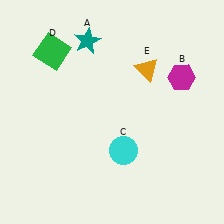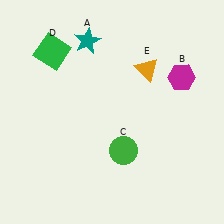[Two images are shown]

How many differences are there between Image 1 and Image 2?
There is 1 difference between the two images.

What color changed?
The circle (C) changed from cyan in Image 1 to green in Image 2.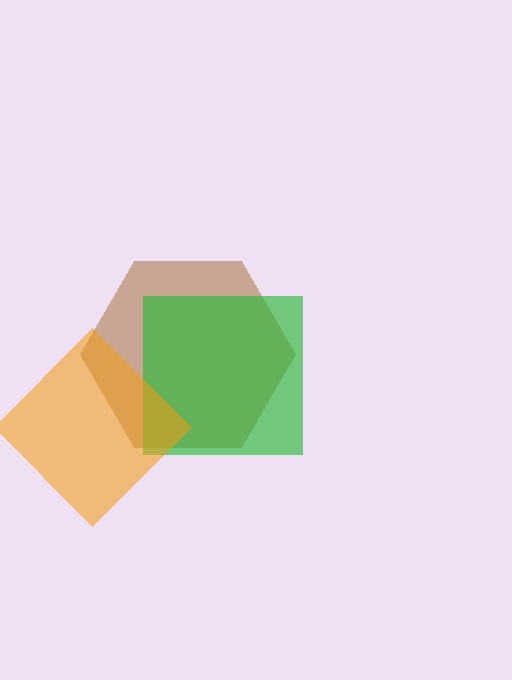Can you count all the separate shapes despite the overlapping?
Yes, there are 3 separate shapes.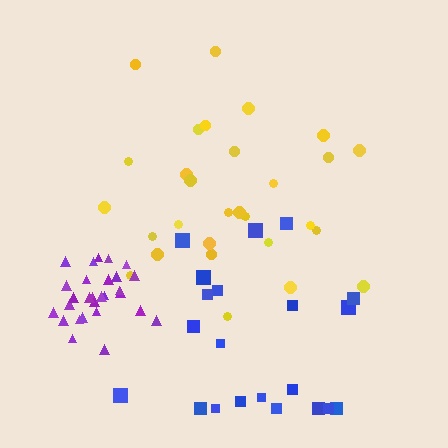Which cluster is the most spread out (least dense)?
Blue.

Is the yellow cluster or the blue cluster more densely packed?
Yellow.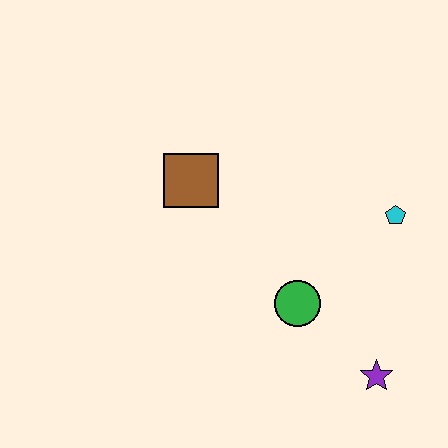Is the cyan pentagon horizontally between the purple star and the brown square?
No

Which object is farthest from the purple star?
The brown square is farthest from the purple star.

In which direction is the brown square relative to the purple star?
The brown square is above the purple star.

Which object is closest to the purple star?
The green circle is closest to the purple star.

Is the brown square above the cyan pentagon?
Yes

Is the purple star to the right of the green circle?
Yes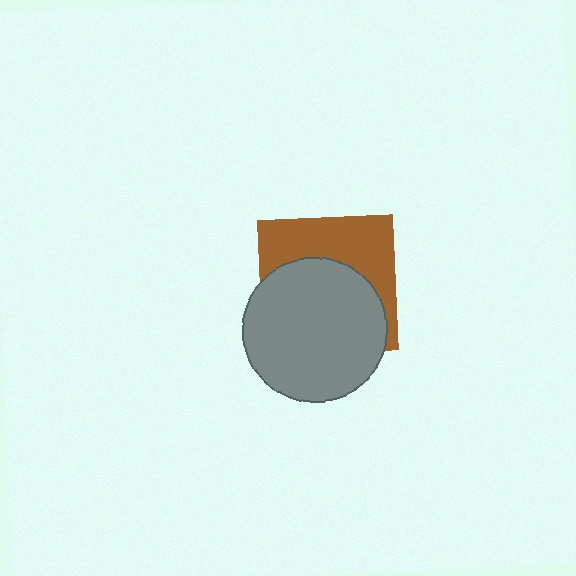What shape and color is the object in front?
The object in front is a gray circle.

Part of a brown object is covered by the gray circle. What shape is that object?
It is a square.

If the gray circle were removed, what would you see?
You would see the complete brown square.